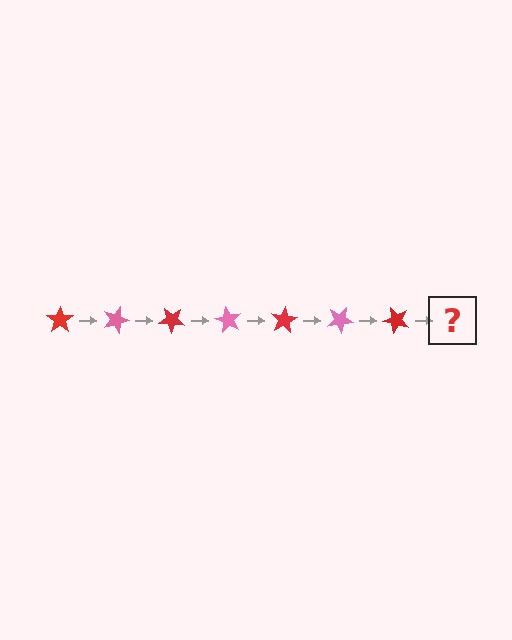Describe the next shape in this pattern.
It should be a pink star, rotated 140 degrees from the start.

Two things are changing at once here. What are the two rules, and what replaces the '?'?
The two rules are that it rotates 20 degrees each step and the color cycles through red and pink. The '?' should be a pink star, rotated 140 degrees from the start.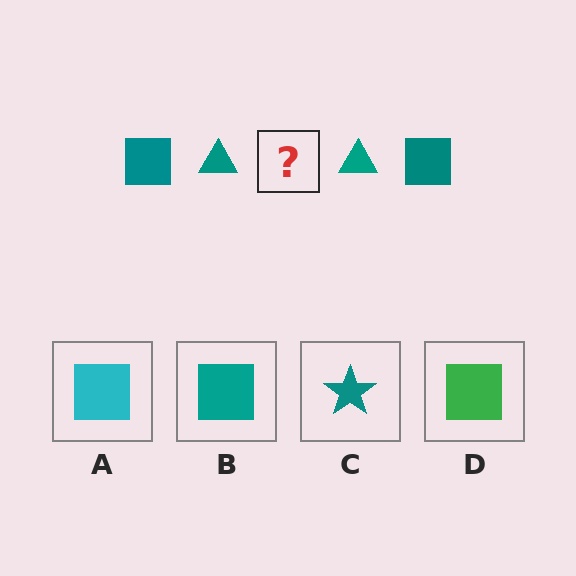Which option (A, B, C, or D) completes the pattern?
B.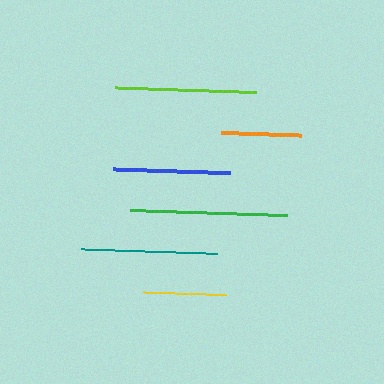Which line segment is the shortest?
The orange line is the shortest at approximately 81 pixels.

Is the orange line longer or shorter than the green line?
The green line is longer than the orange line.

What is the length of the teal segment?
The teal segment is approximately 137 pixels long.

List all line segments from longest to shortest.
From longest to shortest: green, lime, teal, blue, yellow, orange.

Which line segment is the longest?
The green line is the longest at approximately 158 pixels.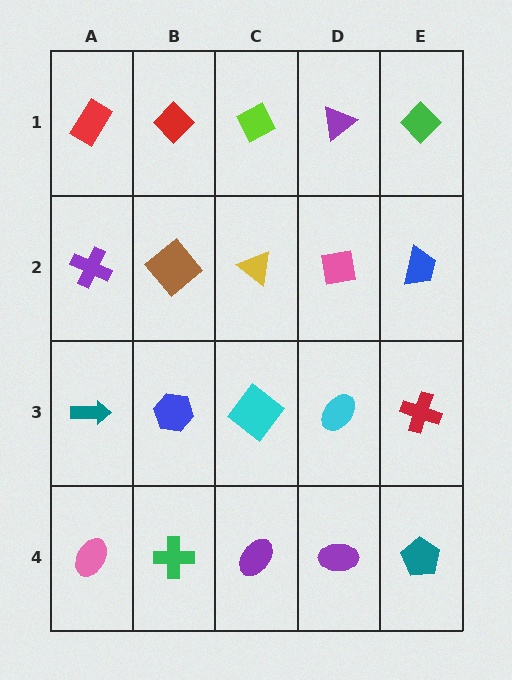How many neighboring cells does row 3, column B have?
4.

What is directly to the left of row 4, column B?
A pink ellipse.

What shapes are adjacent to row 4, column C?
A cyan diamond (row 3, column C), a green cross (row 4, column B), a purple ellipse (row 4, column D).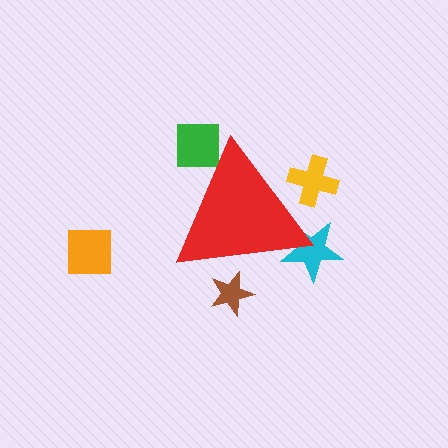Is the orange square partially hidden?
No, the orange square is fully visible.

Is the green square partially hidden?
Yes, the green square is partially hidden behind the red triangle.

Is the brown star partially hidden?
Yes, the brown star is partially hidden behind the red triangle.